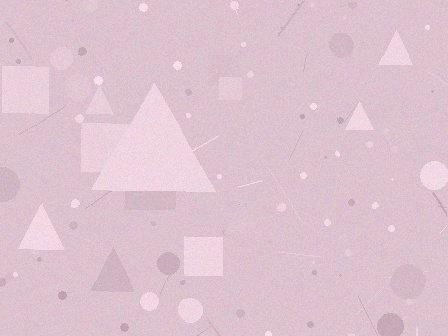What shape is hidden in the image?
A triangle is hidden in the image.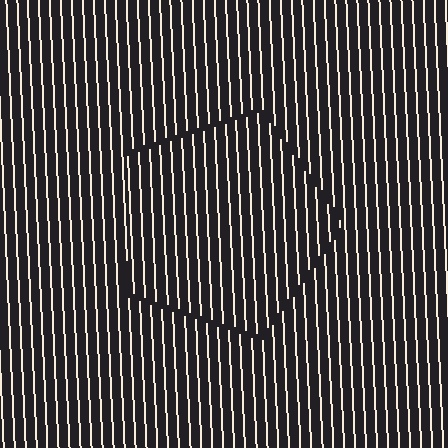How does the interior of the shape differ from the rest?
The interior of the shape contains the same grating, shifted by half a period — the contour is defined by the phase discontinuity where line-ends from the inner and outer gratings abut.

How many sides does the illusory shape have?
5 sides — the line-ends trace a pentagon.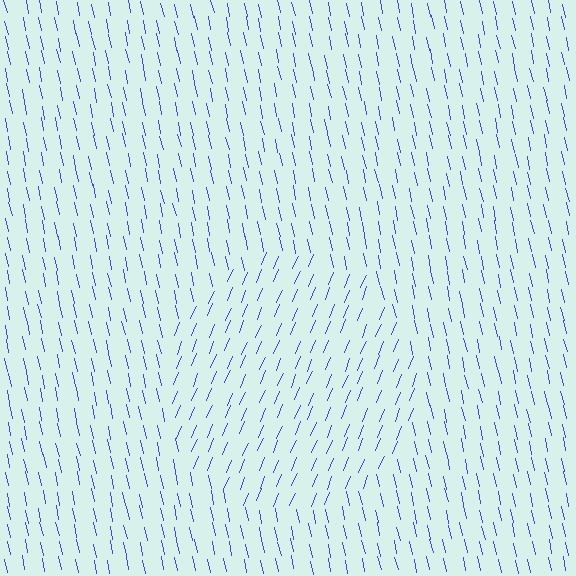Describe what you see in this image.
The image is filled with small blue line segments. A circle region in the image has lines oriented differently from the surrounding lines, creating a visible texture boundary.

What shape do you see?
I see a circle.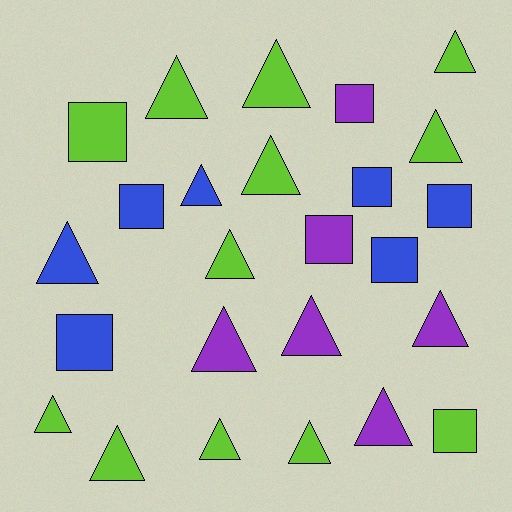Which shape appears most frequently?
Triangle, with 16 objects.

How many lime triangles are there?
There are 10 lime triangles.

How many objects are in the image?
There are 25 objects.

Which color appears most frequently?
Lime, with 12 objects.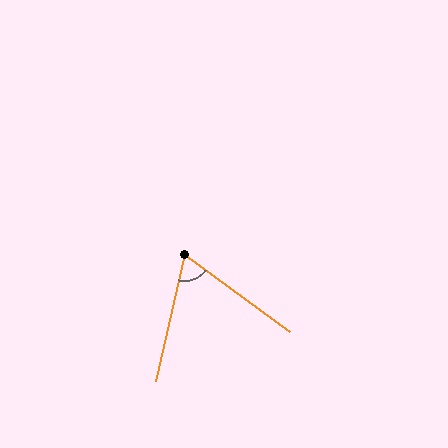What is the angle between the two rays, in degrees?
Approximately 67 degrees.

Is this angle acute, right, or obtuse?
It is acute.